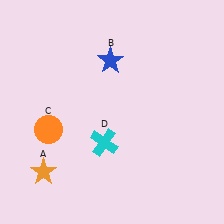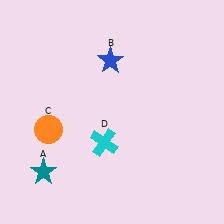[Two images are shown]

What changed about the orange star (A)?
In Image 1, A is orange. In Image 2, it changed to teal.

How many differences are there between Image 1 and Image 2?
There is 1 difference between the two images.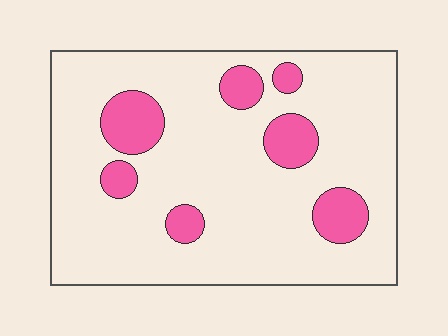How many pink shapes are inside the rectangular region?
7.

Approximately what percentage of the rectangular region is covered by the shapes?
Approximately 15%.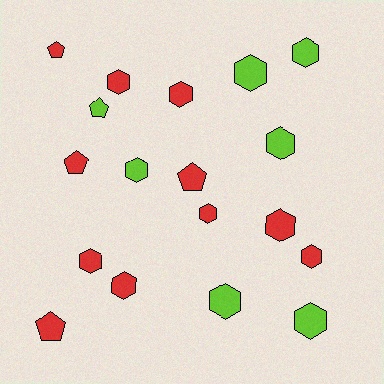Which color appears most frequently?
Red, with 11 objects.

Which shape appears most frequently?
Hexagon, with 13 objects.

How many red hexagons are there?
There are 7 red hexagons.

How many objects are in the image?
There are 18 objects.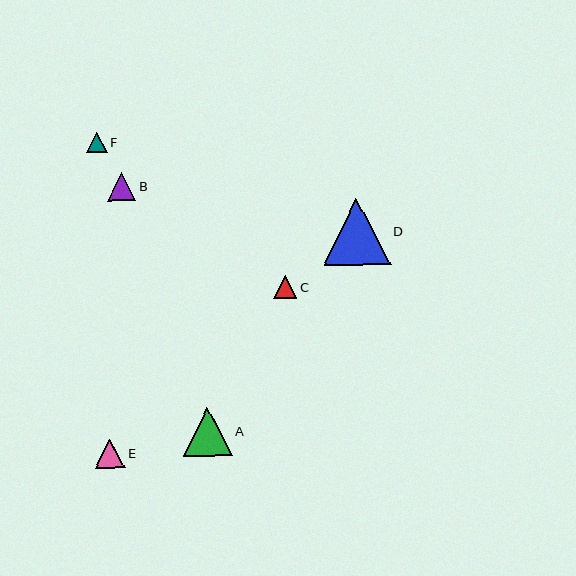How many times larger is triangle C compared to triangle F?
Triangle C is approximately 1.1 times the size of triangle F.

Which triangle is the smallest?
Triangle F is the smallest with a size of approximately 20 pixels.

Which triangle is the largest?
Triangle D is the largest with a size of approximately 67 pixels.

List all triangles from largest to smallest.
From largest to smallest: D, A, E, B, C, F.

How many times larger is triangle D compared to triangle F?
Triangle D is approximately 3.3 times the size of triangle F.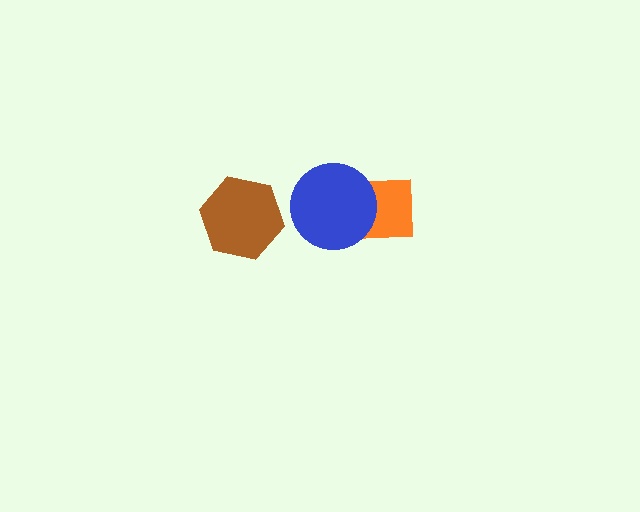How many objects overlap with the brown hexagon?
0 objects overlap with the brown hexagon.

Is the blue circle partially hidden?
No, no other shape covers it.